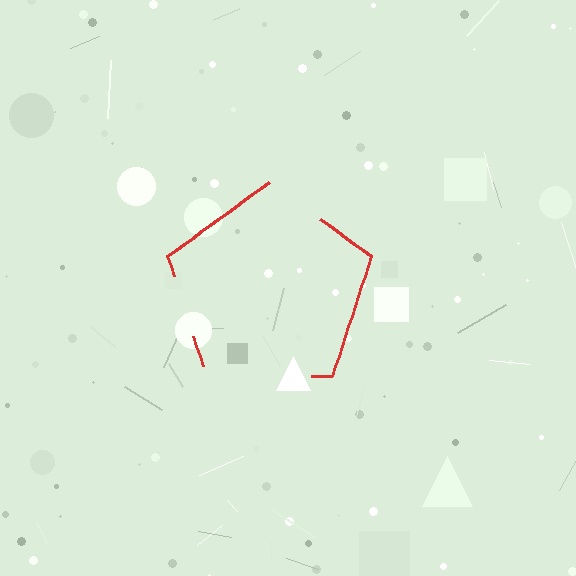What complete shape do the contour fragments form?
The contour fragments form a pentagon.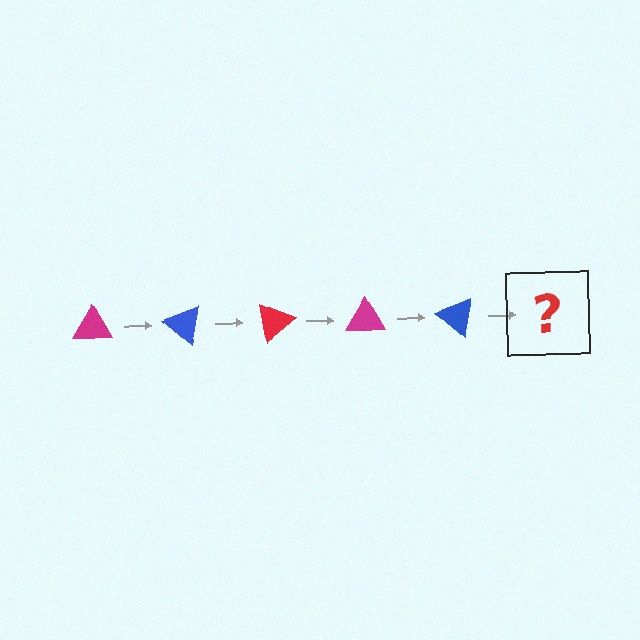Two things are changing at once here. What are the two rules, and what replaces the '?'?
The two rules are that it rotates 40 degrees each step and the color cycles through magenta, blue, and red. The '?' should be a red triangle, rotated 200 degrees from the start.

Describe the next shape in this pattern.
It should be a red triangle, rotated 200 degrees from the start.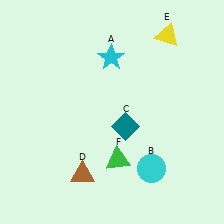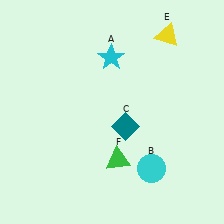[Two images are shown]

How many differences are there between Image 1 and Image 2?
There is 1 difference between the two images.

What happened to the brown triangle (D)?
The brown triangle (D) was removed in Image 2. It was in the bottom-left area of Image 1.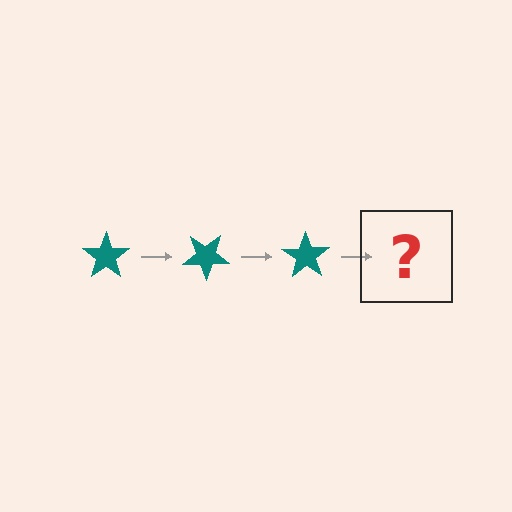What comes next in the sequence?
The next element should be a teal star rotated 105 degrees.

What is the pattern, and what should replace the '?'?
The pattern is that the star rotates 35 degrees each step. The '?' should be a teal star rotated 105 degrees.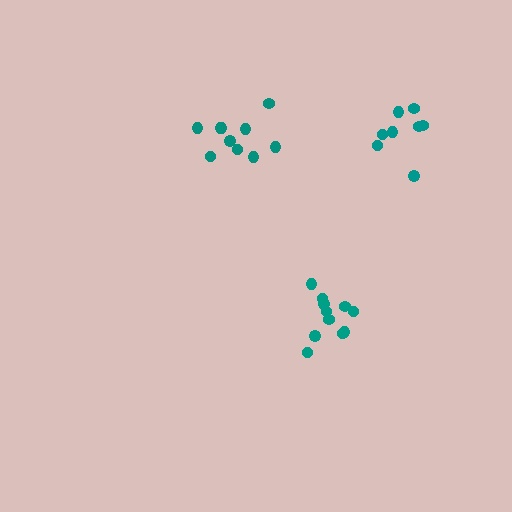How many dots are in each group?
Group 1: 11 dots, Group 2: 10 dots, Group 3: 8 dots (29 total).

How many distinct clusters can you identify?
There are 3 distinct clusters.